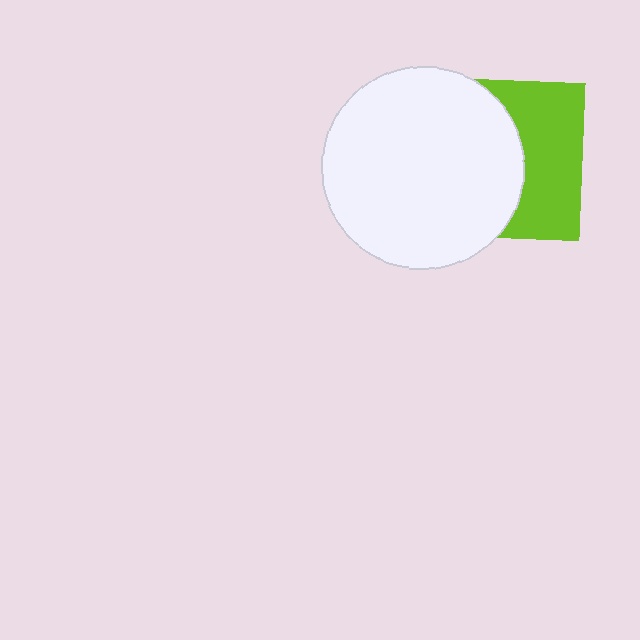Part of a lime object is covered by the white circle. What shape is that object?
It is a square.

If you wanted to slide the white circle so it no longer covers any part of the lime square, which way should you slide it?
Slide it left — that is the most direct way to separate the two shapes.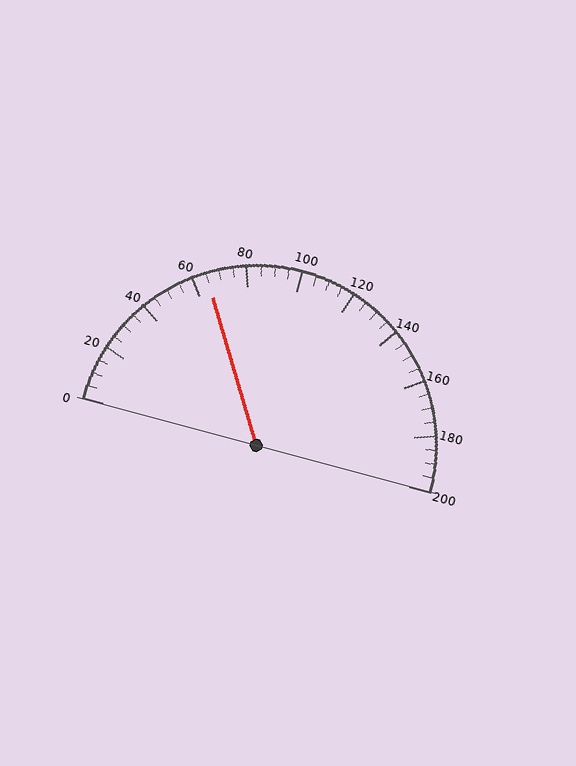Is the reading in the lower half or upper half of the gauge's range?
The reading is in the lower half of the range (0 to 200).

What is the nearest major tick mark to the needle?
The nearest major tick mark is 60.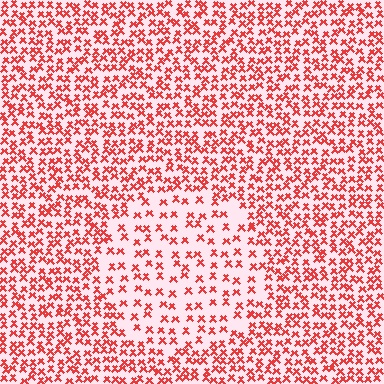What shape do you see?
I see a circle.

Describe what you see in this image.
The image contains small red elements arranged at two different densities. A circle-shaped region is visible where the elements are less densely packed than the surrounding area.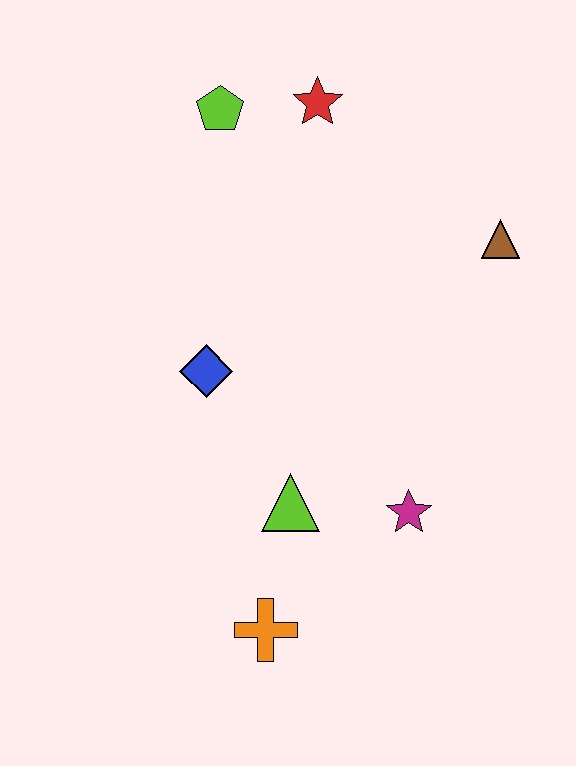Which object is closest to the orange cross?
The lime triangle is closest to the orange cross.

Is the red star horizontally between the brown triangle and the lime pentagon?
Yes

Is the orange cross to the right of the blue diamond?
Yes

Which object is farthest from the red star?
The orange cross is farthest from the red star.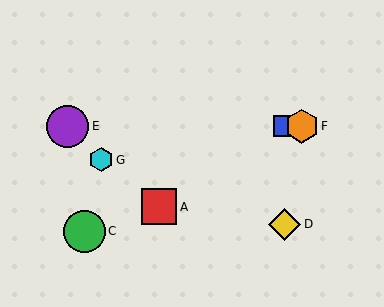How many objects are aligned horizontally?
3 objects (B, E, F) are aligned horizontally.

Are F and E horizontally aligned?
Yes, both are at y≈126.